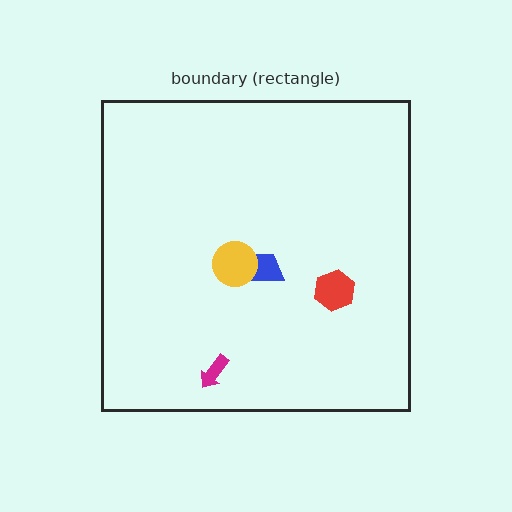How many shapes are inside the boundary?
4 inside, 0 outside.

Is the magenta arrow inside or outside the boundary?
Inside.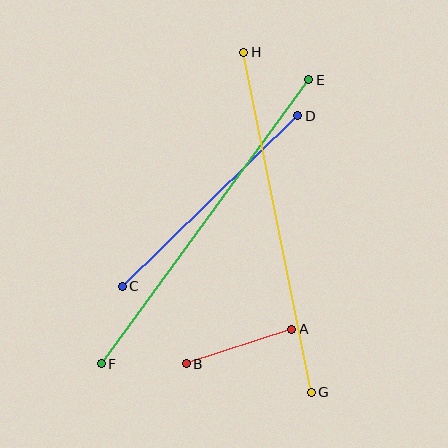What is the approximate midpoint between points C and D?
The midpoint is at approximately (210, 201) pixels.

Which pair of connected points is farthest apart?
Points E and F are farthest apart.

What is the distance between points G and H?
The distance is approximately 347 pixels.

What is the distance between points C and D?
The distance is approximately 245 pixels.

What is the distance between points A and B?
The distance is approximately 111 pixels.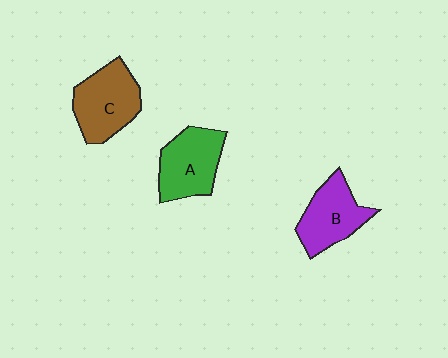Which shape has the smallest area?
Shape B (purple).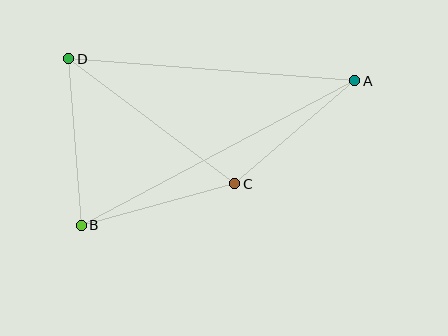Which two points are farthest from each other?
Points A and B are farthest from each other.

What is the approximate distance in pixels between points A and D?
The distance between A and D is approximately 287 pixels.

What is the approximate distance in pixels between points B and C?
The distance between B and C is approximately 159 pixels.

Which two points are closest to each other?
Points A and C are closest to each other.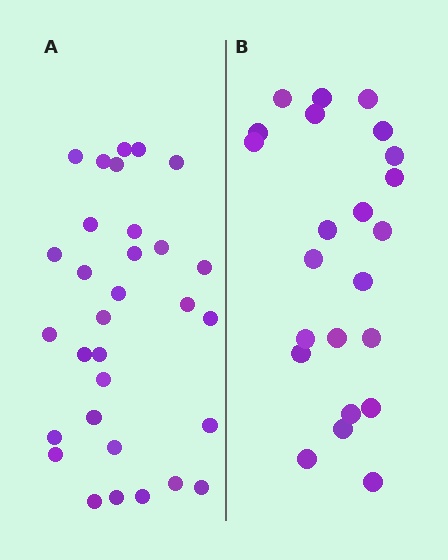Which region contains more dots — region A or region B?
Region A (the left region) has more dots.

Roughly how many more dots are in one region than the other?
Region A has roughly 8 or so more dots than region B.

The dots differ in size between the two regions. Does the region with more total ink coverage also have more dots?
No. Region B has more total ink coverage because its dots are larger, but region A actually contains more individual dots. Total area can be misleading — the number of items is what matters here.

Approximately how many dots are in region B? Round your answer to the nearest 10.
About 20 dots. (The exact count is 23, which rounds to 20.)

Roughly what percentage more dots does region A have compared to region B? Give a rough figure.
About 35% more.